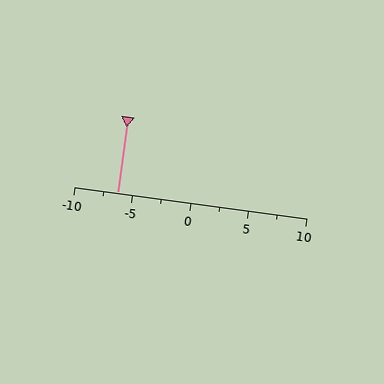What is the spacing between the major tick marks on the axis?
The major ticks are spaced 5 apart.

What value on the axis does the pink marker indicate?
The marker indicates approximately -6.2.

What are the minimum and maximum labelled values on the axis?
The axis runs from -10 to 10.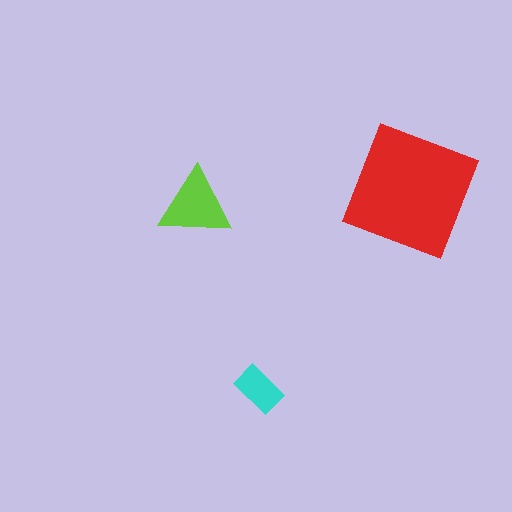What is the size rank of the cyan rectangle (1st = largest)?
3rd.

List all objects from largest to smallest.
The red square, the lime triangle, the cyan rectangle.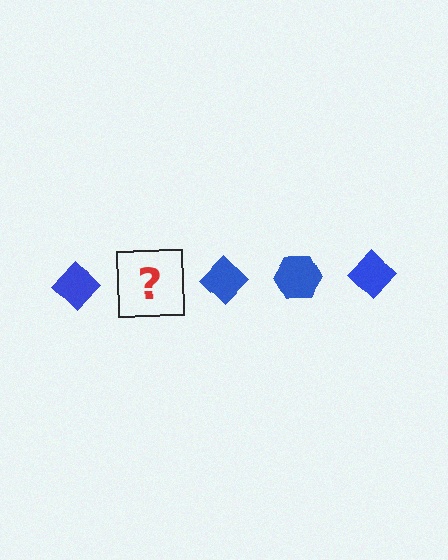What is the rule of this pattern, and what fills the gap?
The rule is that the pattern cycles through diamond, hexagon shapes in blue. The gap should be filled with a blue hexagon.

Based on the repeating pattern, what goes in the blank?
The blank should be a blue hexagon.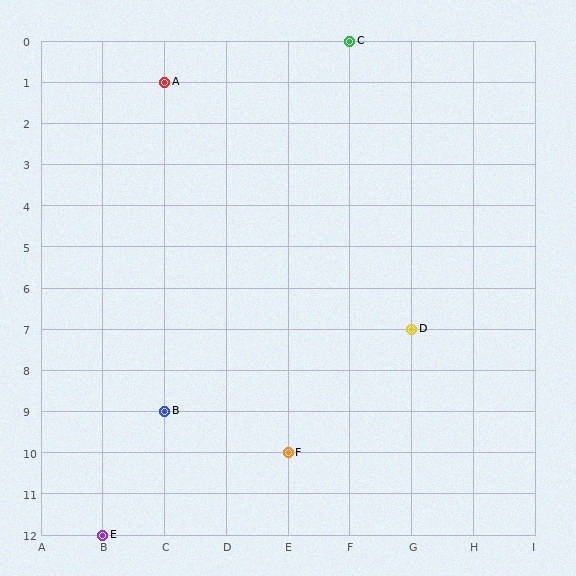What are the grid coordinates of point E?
Point E is at grid coordinates (B, 12).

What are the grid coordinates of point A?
Point A is at grid coordinates (C, 1).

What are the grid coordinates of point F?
Point F is at grid coordinates (E, 10).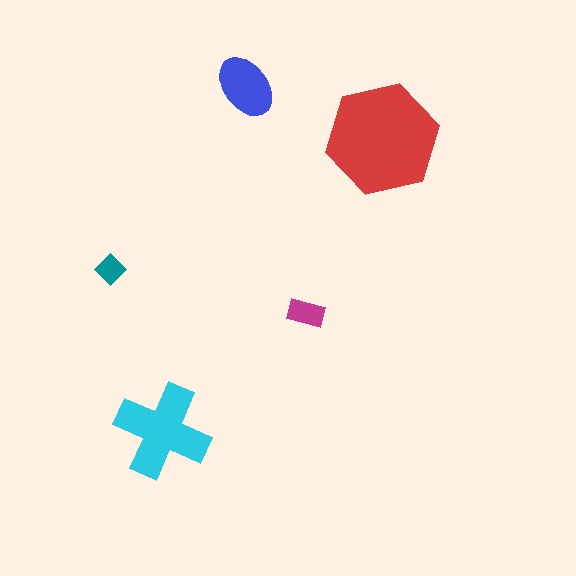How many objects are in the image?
There are 5 objects in the image.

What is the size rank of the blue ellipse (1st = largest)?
3rd.